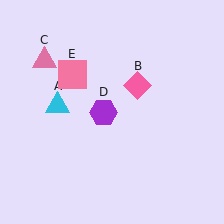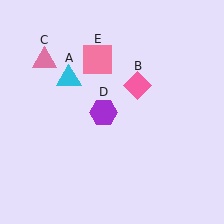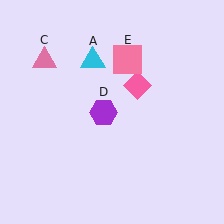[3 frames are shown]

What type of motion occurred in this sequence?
The cyan triangle (object A), pink square (object E) rotated clockwise around the center of the scene.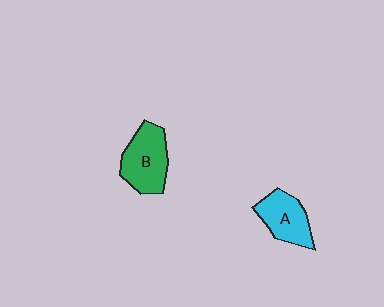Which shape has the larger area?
Shape B (green).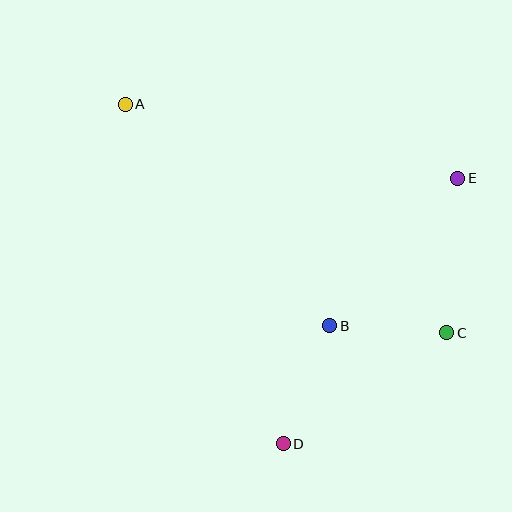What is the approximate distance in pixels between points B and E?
The distance between B and E is approximately 195 pixels.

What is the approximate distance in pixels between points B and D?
The distance between B and D is approximately 127 pixels.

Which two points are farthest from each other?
Points A and C are farthest from each other.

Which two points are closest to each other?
Points B and C are closest to each other.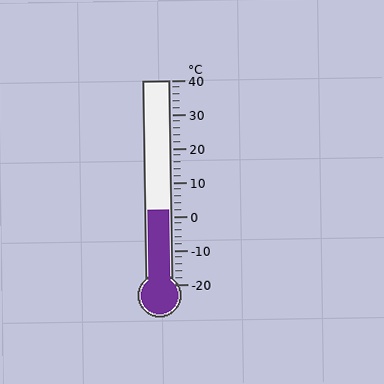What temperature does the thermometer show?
The thermometer shows approximately 2°C.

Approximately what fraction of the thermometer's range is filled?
The thermometer is filled to approximately 35% of its range.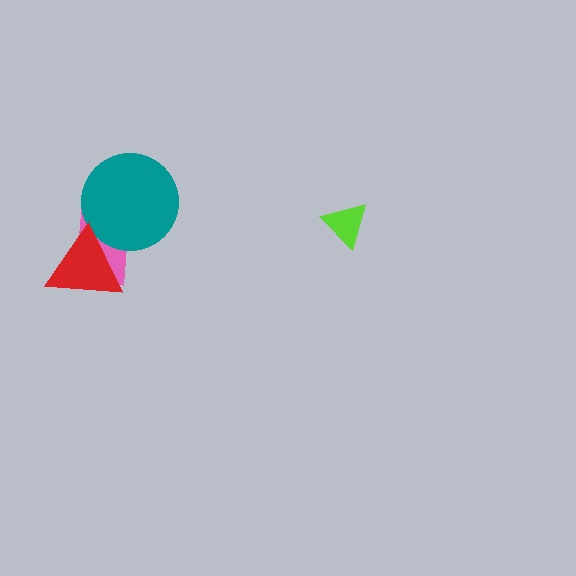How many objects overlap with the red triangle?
2 objects overlap with the red triangle.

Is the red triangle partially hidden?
No, no other shape covers it.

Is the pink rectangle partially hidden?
Yes, it is partially covered by another shape.